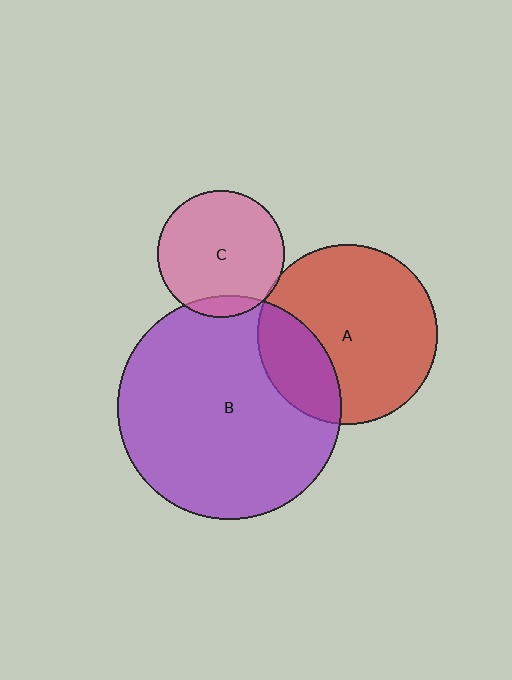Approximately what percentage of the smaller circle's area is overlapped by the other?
Approximately 10%.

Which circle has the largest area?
Circle B (purple).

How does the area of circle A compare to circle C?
Approximately 2.0 times.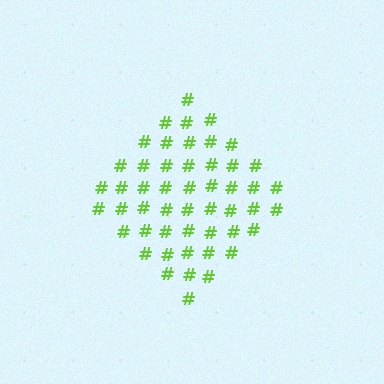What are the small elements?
The small elements are hash symbols.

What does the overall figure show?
The overall figure shows a diamond.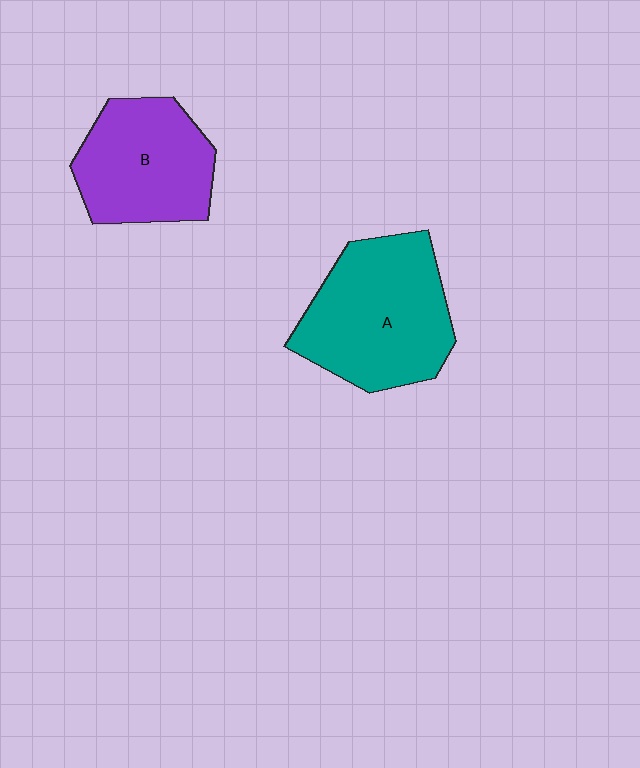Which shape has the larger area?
Shape A (teal).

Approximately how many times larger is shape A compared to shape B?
Approximately 1.3 times.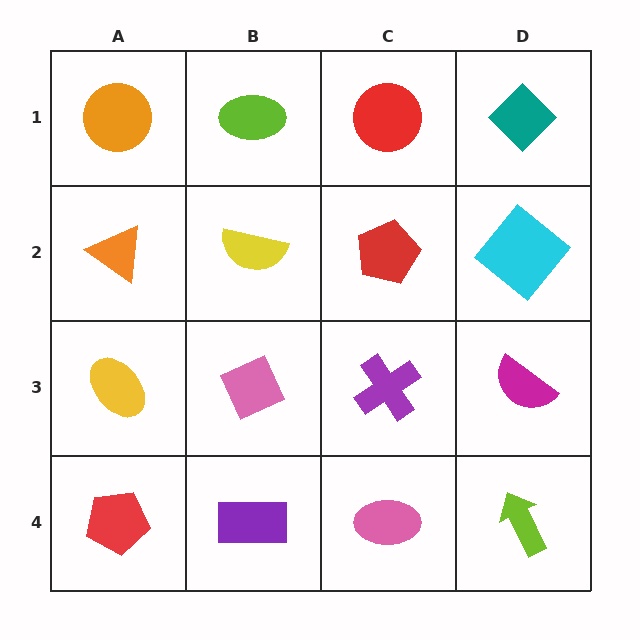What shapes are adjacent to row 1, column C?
A red pentagon (row 2, column C), a lime ellipse (row 1, column B), a teal diamond (row 1, column D).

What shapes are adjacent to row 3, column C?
A red pentagon (row 2, column C), a pink ellipse (row 4, column C), a pink diamond (row 3, column B), a magenta semicircle (row 3, column D).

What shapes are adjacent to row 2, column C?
A red circle (row 1, column C), a purple cross (row 3, column C), a yellow semicircle (row 2, column B), a cyan diamond (row 2, column D).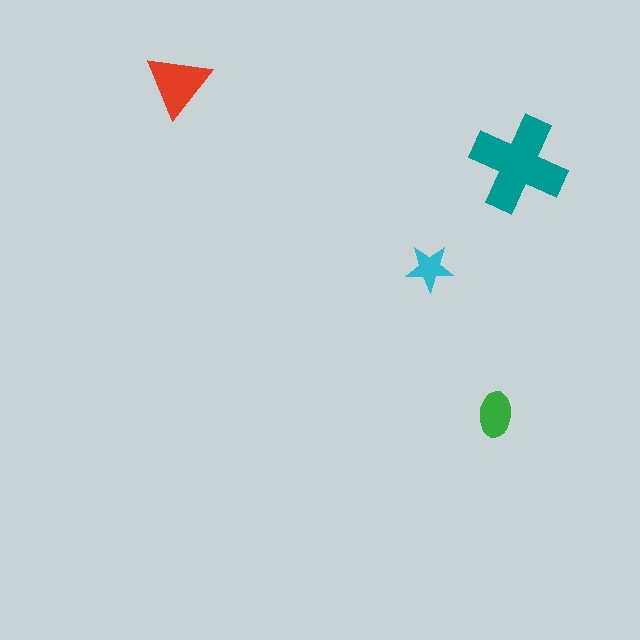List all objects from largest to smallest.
The teal cross, the red triangle, the green ellipse, the cyan star.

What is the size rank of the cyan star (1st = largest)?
4th.